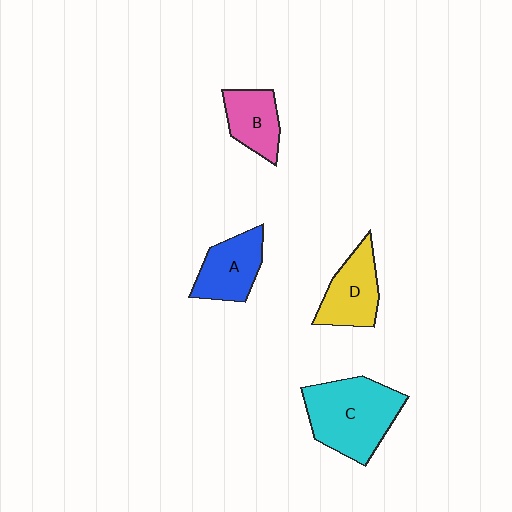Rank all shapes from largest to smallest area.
From largest to smallest: C (cyan), D (yellow), A (blue), B (pink).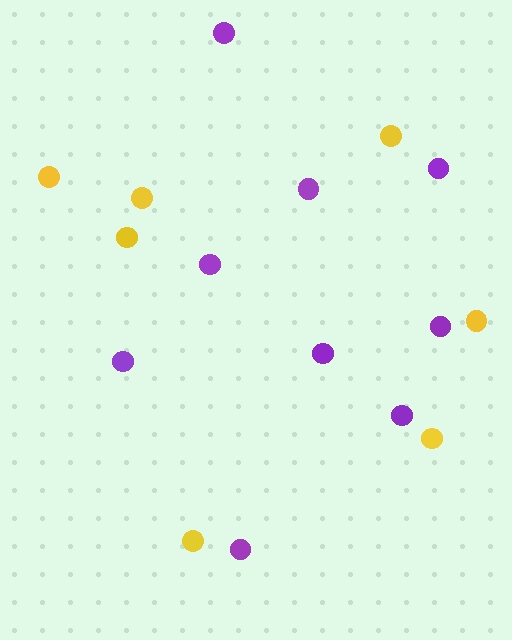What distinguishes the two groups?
There are 2 groups: one group of purple circles (9) and one group of yellow circles (7).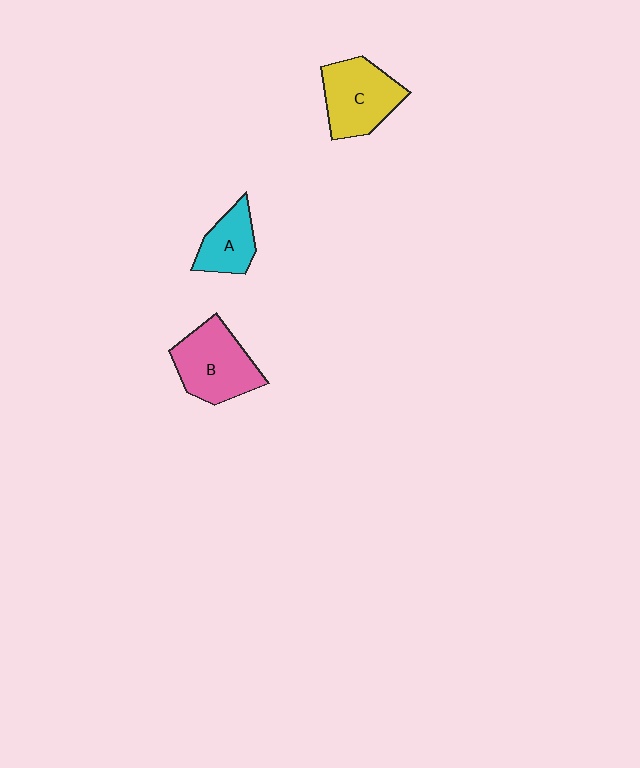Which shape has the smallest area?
Shape A (cyan).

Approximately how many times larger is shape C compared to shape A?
Approximately 1.5 times.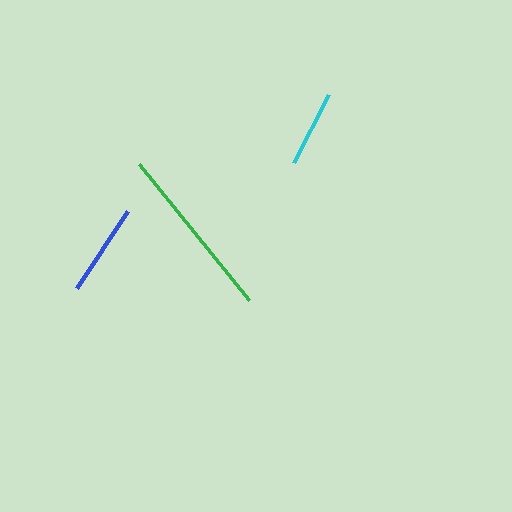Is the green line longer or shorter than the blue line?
The green line is longer than the blue line.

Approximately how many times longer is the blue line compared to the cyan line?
The blue line is approximately 1.2 times the length of the cyan line.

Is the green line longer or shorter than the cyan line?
The green line is longer than the cyan line.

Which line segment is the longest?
The green line is the longest at approximately 175 pixels.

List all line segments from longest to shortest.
From longest to shortest: green, blue, cyan.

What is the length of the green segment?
The green segment is approximately 175 pixels long.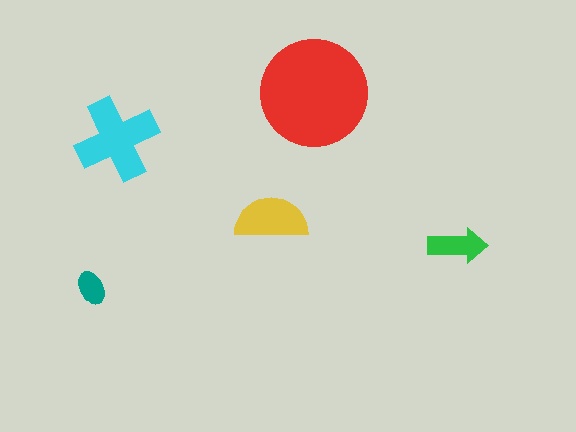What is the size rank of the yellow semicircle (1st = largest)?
3rd.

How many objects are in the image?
There are 5 objects in the image.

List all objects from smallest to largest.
The teal ellipse, the green arrow, the yellow semicircle, the cyan cross, the red circle.